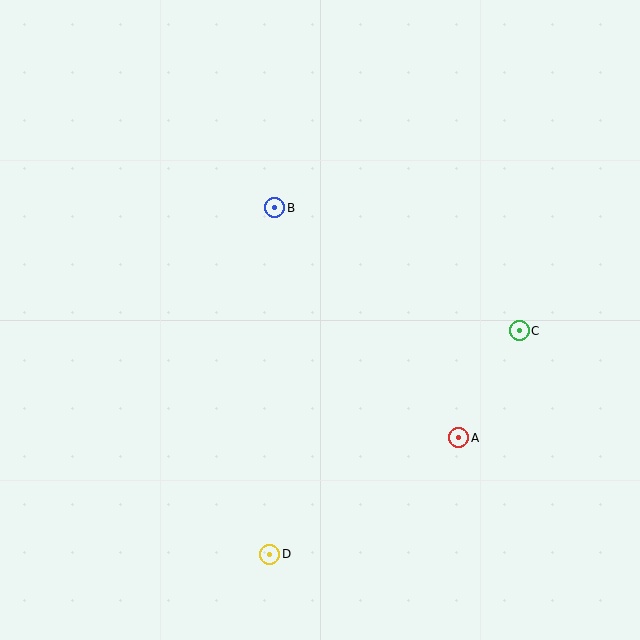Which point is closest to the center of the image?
Point B at (275, 208) is closest to the center.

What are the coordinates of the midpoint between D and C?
The midpoint between D and C is at (395, 442).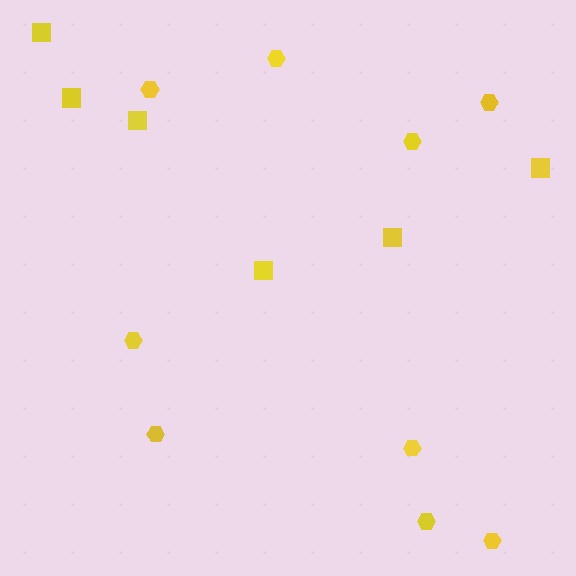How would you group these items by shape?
There are 2 groups: one group of squares (6) and one group of hexagons (9).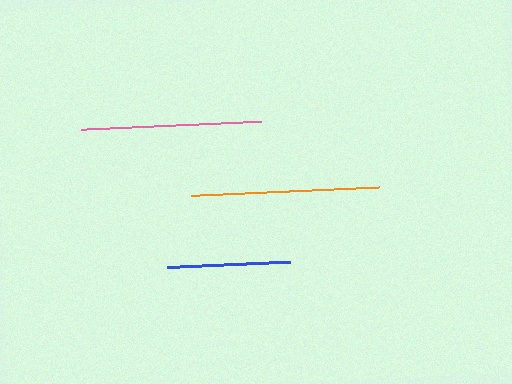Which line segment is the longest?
The orange line is the longest at approximately 188 pixels.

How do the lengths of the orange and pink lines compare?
The orange and pink lines are approximately the same length.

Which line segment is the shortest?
The blue line is the shortest at approximately 123 pixels.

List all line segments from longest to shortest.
From longest to shortest: orange, pink, blue.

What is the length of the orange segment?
The orange segment is approximately 188 pixels long.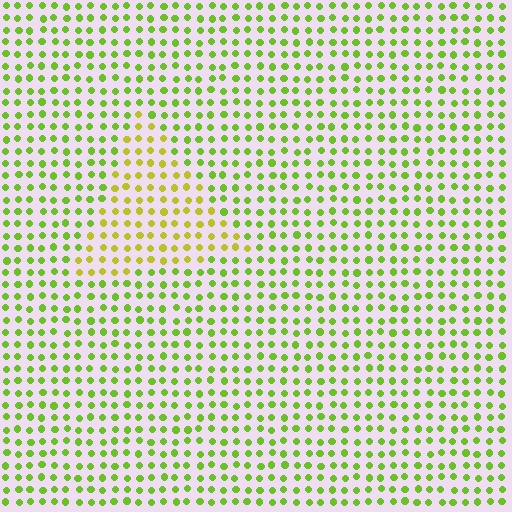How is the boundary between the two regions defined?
The boundary is defined purely by a slight shift in hue (about 32 degrees). Spacing, size, and orientation are identical on both sides.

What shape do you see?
I see a triangle.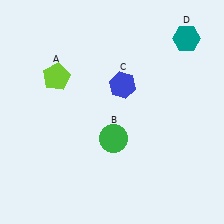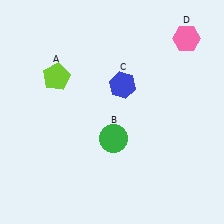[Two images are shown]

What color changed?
The hexagon (D) changed from teal in Image 1 to pink in Image 2.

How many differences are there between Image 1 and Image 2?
There is 1 difference between the two images.